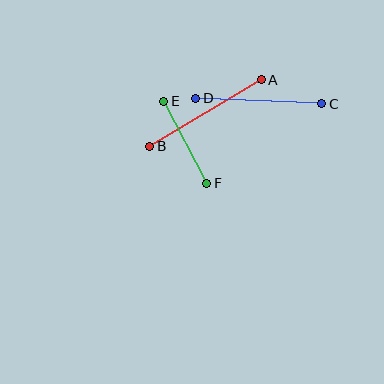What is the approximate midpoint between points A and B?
The midpoint is at approximately (206, 113) pixels.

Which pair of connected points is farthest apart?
Points A and B are farthest apart.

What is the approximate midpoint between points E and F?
The midpoint is at approximately (185, 142) pixels.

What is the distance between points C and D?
The distance is approximately 126 pixels.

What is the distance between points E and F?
The distance is approximately 93 pixels.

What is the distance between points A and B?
The distance is approximately 130 pixels.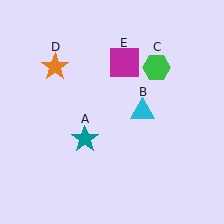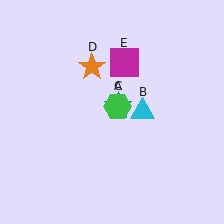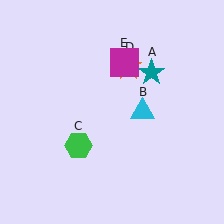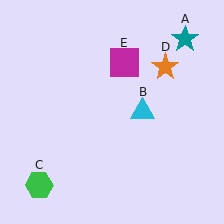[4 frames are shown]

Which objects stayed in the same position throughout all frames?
Cyan triangle (object B) and magenta square (object E) remained stationary.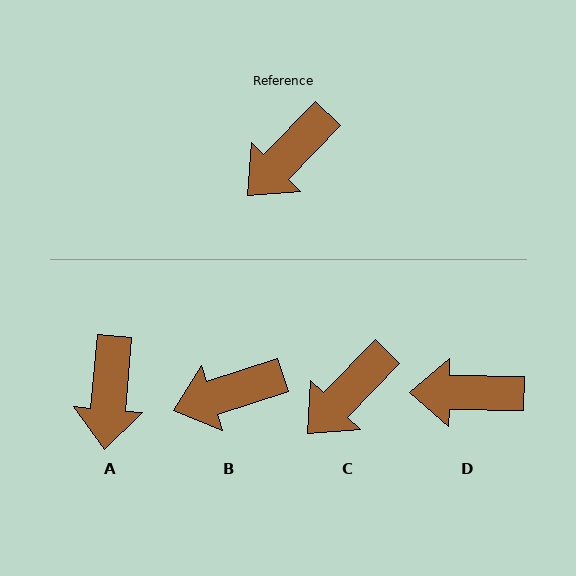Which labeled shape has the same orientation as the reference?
C.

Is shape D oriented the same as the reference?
No, it is off by about 46 degrees.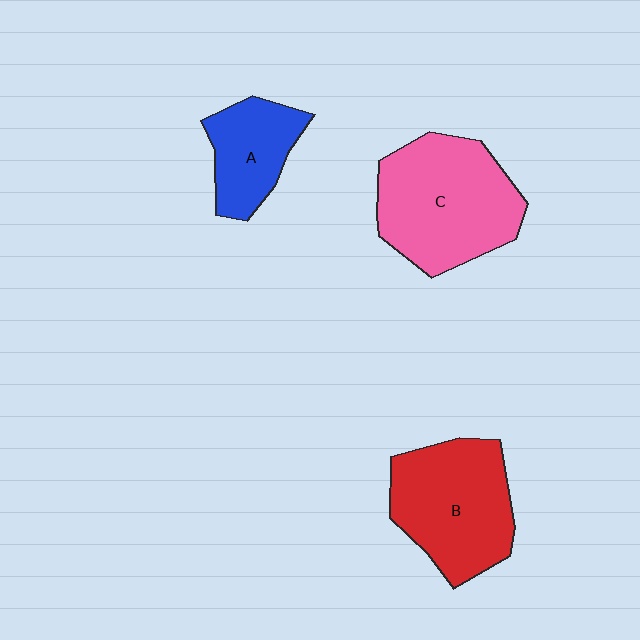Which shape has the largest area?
Shape C (pink).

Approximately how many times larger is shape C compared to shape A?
Approximately 1.9 times.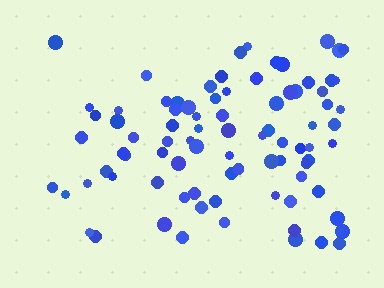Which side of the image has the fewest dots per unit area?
The left.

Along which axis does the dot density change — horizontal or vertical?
Horizontal.